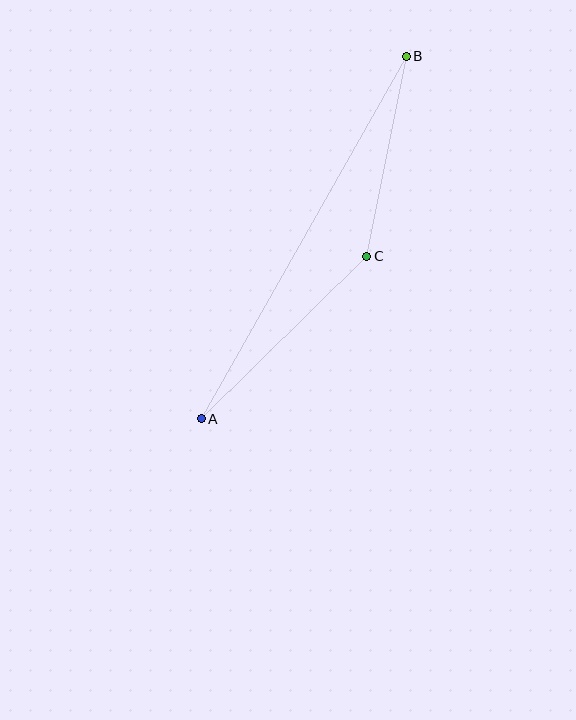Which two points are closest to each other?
Points B and C are closest to each other.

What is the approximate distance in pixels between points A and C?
The distance between A and C is approximately 232 pixels.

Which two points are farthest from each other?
Points A and B are farthest from each other.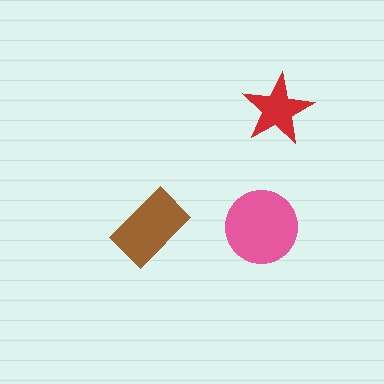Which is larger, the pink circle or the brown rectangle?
The pink circle.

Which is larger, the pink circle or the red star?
The pink circle.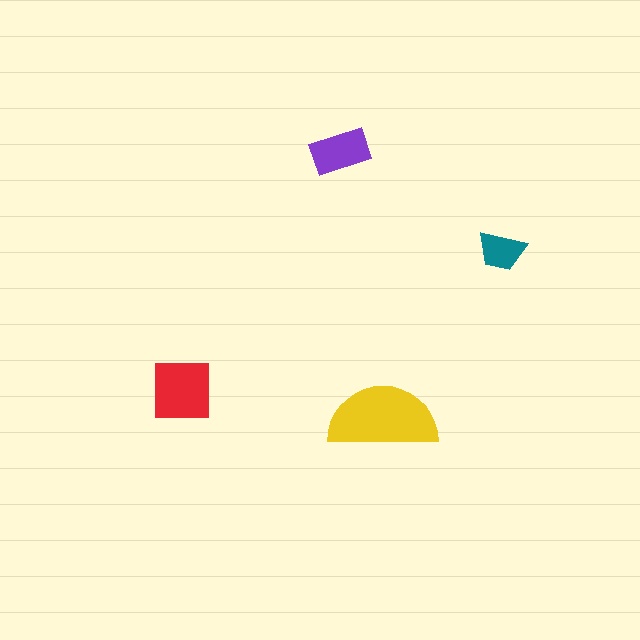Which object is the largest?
The yellow semicircle.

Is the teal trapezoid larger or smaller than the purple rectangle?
Smaller.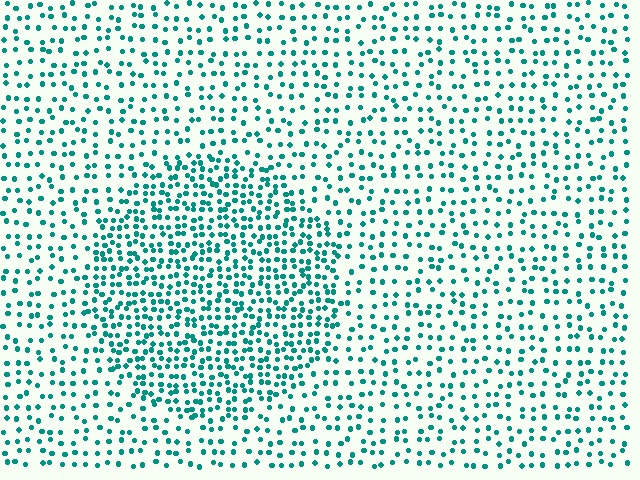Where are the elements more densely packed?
The elements are more densely packed inside the circle boundary.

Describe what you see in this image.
The image contains small teal elements arranged at two different densities. A circle-shaped region is visible where the elements are more densely packed than the surrounding area.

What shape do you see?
I see a circle.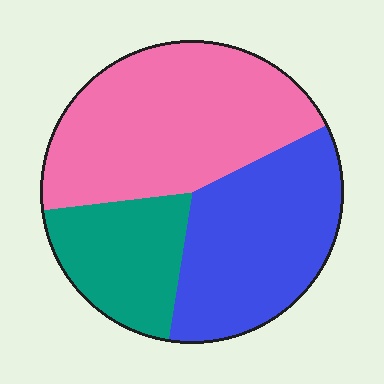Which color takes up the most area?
Pink, at roughly 45%.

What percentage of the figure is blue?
Blue covers around 35% of the figure.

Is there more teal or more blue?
Blue.